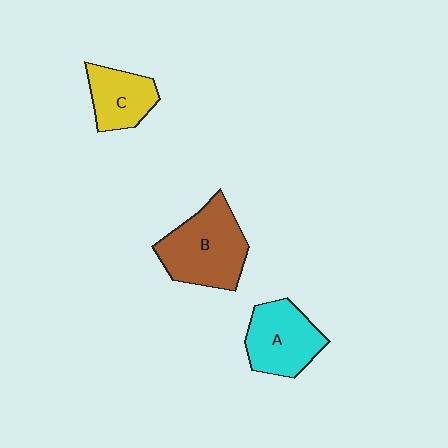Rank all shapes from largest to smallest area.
From largest to smallest: B (brown), A (cyan), C (yellow).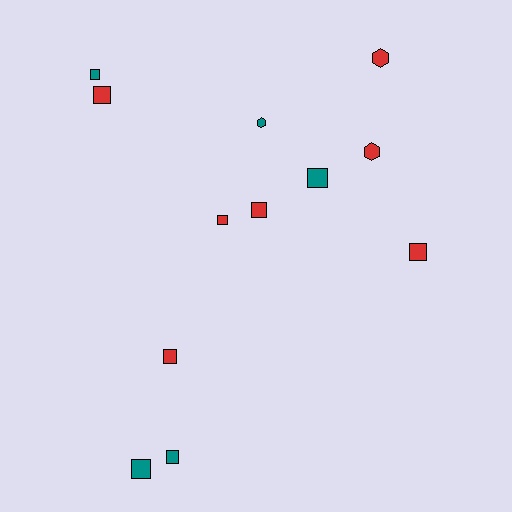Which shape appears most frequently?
Square, with 9 objects.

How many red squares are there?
There are 5 red squares.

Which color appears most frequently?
Red, with 7 objects.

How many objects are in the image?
There are 12 objects.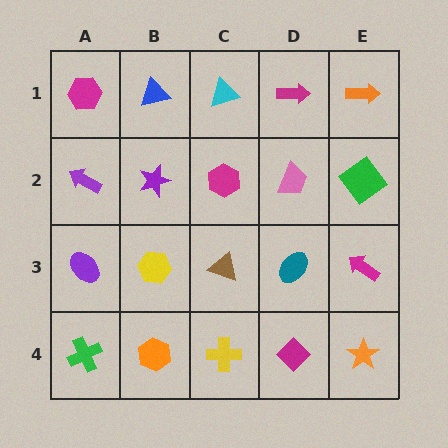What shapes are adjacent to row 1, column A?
A purple arrow (row 2, column A), a blue triangle (row 1, column B).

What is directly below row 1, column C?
A magenta hexagon.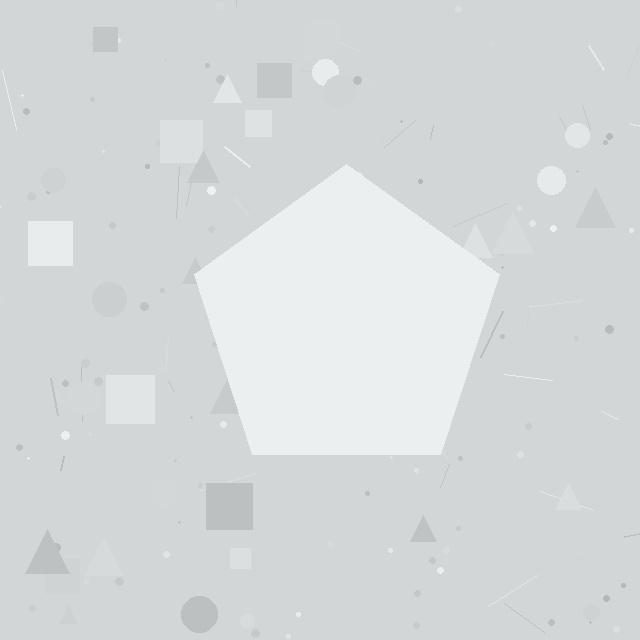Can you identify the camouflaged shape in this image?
The camouflaged shape is a pentagon.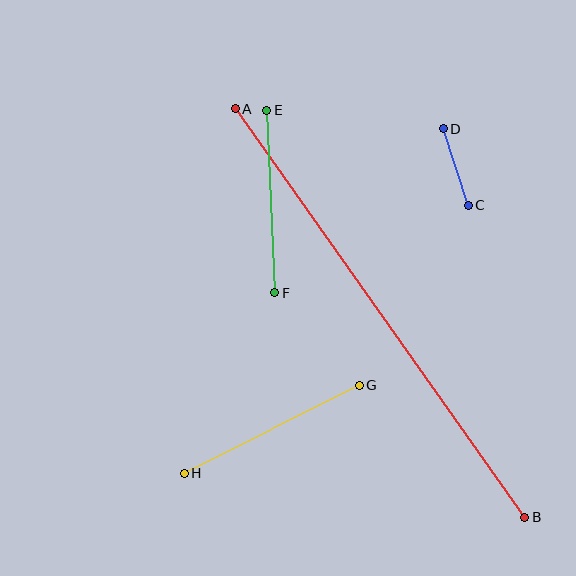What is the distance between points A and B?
The distance is approximately 501 pixels.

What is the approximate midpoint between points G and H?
The midpoint is at approximately (272, 429) pixels.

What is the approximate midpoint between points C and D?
The midpoint is at approximately (456, 167) pixels.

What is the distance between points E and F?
The distance is approximately 183 pixels.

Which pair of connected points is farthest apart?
Points A and B are farthest apart.